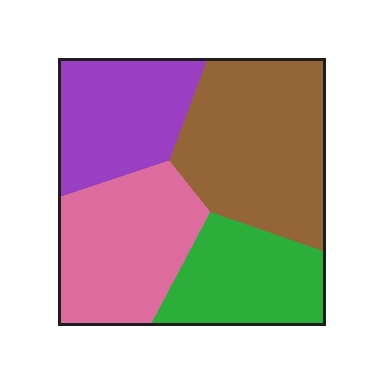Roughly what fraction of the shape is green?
Green covers about 20% of the shape.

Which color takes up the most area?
Brown, at roughly 35%.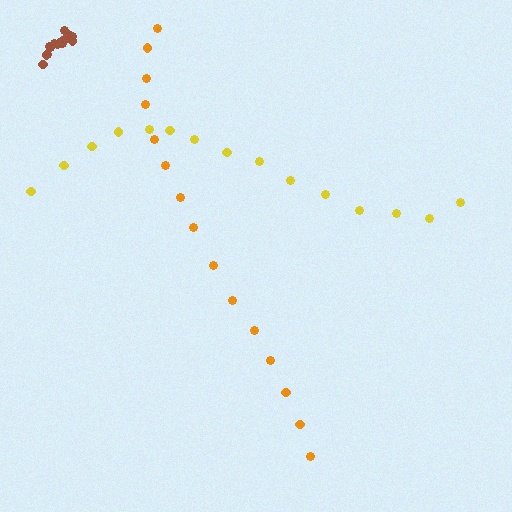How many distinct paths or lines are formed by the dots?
There are 3 distinct paths.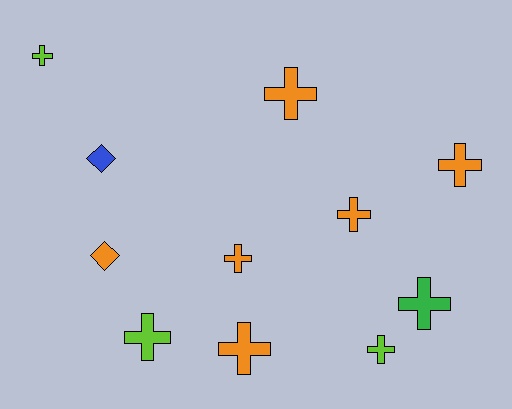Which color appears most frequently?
Orange, with 6 objects.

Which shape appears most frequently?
Cross, with 9 objects.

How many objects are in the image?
There are 11 objects.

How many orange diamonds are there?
There is 1 orange diamond.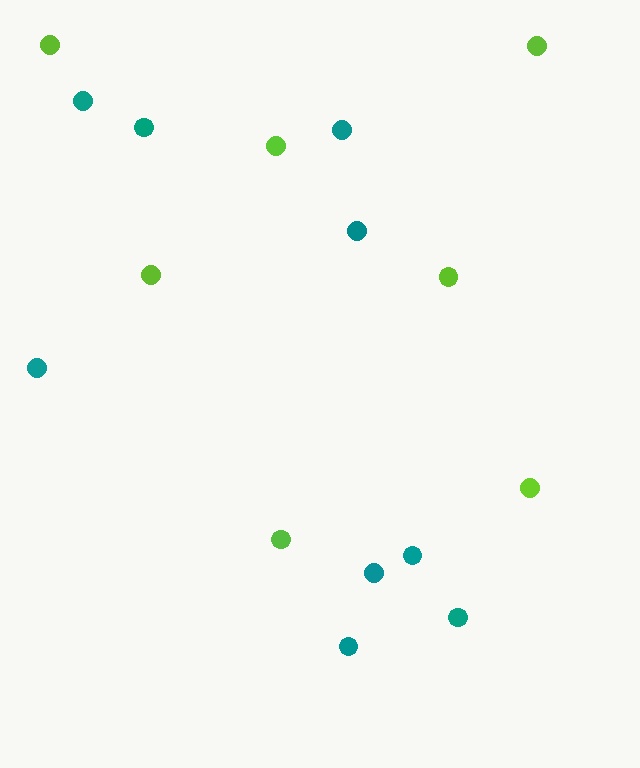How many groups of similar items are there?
There are 2 groups: one group of teal circles (9) and one group of lime circles (7).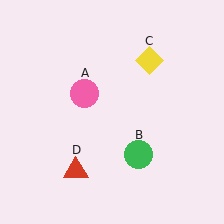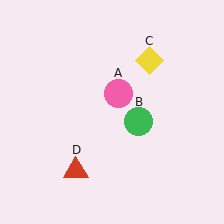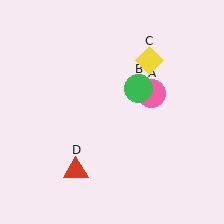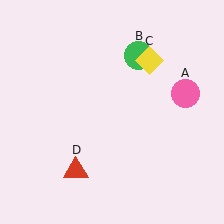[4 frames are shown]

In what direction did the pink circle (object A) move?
The pink circle (object A) moved right.